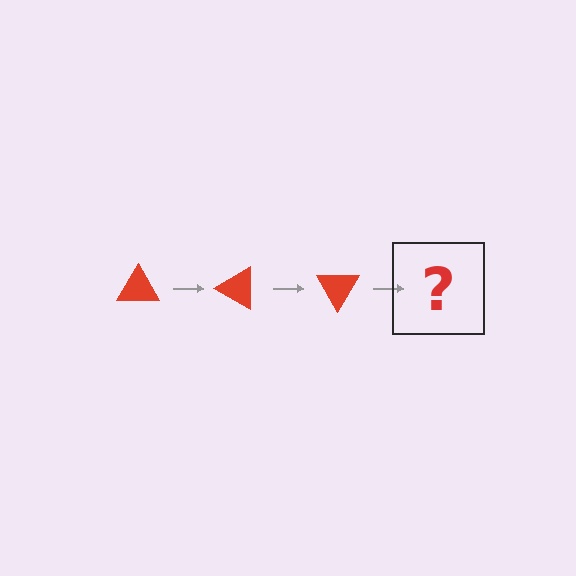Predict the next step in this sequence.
The next step is a red triangle rotated 90 degrees.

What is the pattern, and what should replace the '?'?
The pattern is that the triangle rotates 30 degrees each step. The '?' should be a red triangle rotated 90 degrees.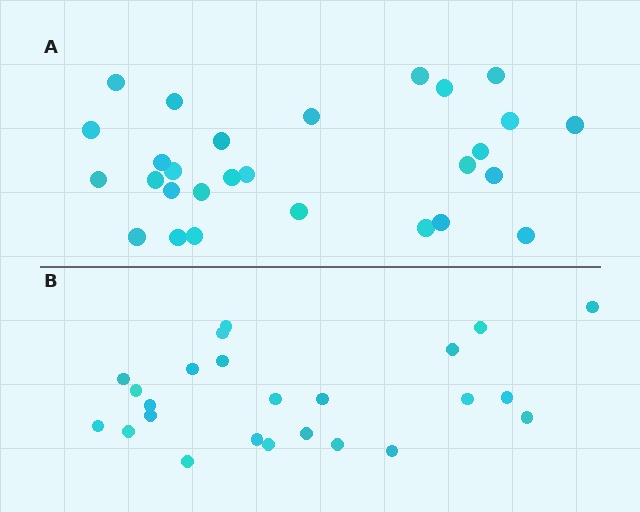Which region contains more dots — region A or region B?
Region A (the top region) has more dots.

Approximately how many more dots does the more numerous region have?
Region A has about 4 more dots than region B.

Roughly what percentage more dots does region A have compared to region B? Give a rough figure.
About 15% more.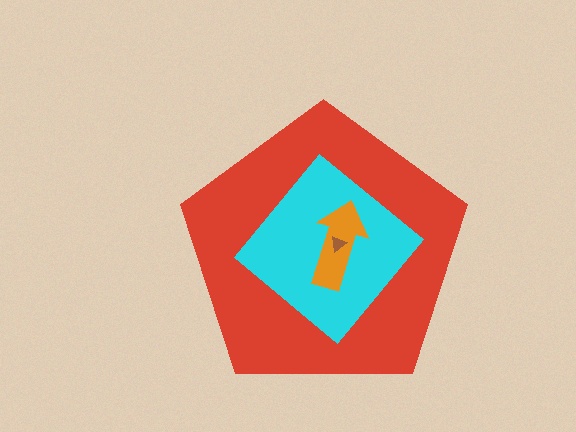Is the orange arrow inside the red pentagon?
Yes.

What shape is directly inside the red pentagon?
The cyan diamond.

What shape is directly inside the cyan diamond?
The orange arrow.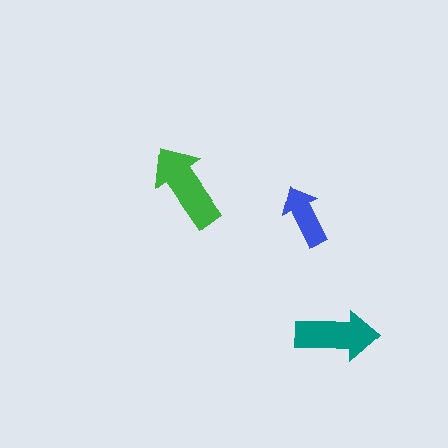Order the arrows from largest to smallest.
the green one, the teal one, the blue one.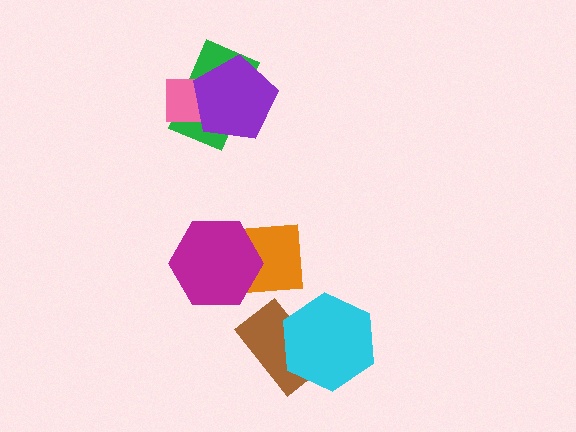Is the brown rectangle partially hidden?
Yes, it is partially covered by another shape.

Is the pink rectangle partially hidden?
Yes, it is partially covered by another shape.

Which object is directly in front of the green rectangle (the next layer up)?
The pink rectangle is directly in front of the green rectangle.